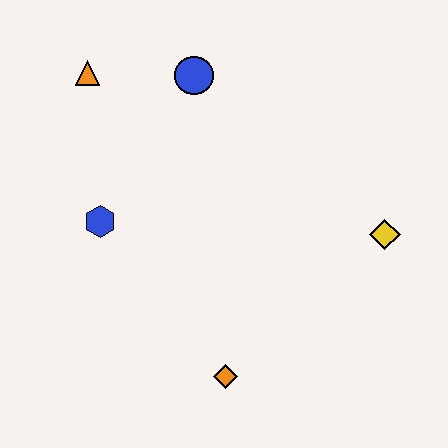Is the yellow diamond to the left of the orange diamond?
No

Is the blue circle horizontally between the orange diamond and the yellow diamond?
No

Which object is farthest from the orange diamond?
The orange triangle is farthest from the orange diamond.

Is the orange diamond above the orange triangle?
No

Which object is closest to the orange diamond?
The blue hexagon is closest to the orange diamond.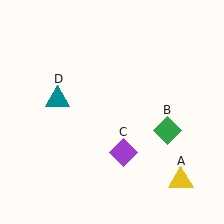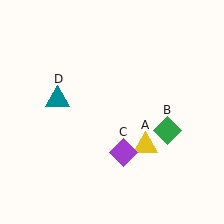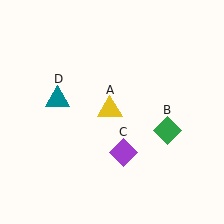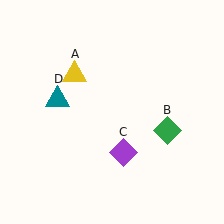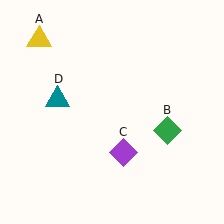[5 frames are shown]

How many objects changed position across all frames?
1 object changed position: yellow triangle (object A).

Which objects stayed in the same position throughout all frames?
Green diamond (object B) and purple diamond (object C) and teal triangle (object D) remained stationary.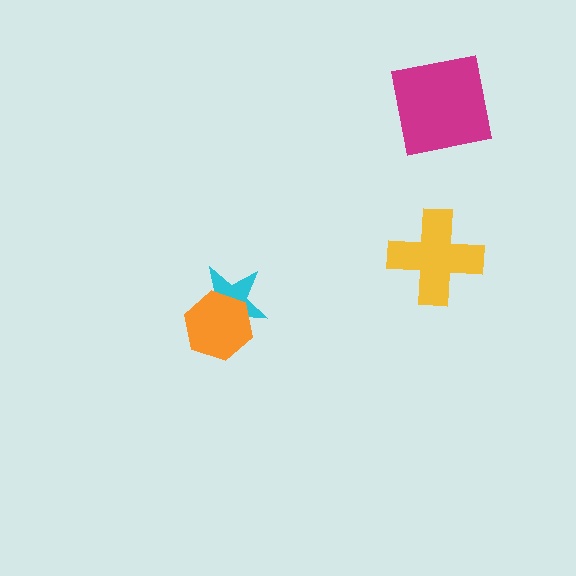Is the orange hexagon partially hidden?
No, no other shape covers it.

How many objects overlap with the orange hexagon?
1 object overlaps with the orange hexagon.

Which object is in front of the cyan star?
The orange hexagon is in front of the cyan star.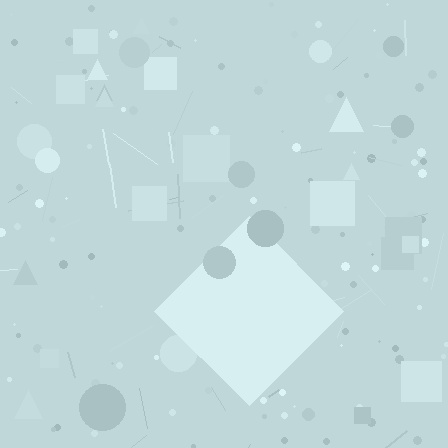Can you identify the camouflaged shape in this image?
The camouflaged shape is a diamond.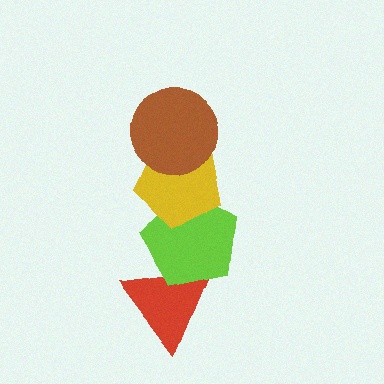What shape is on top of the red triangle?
The lime pentagon is on top of the red triangle.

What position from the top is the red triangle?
The red triangle is 4th from the top.